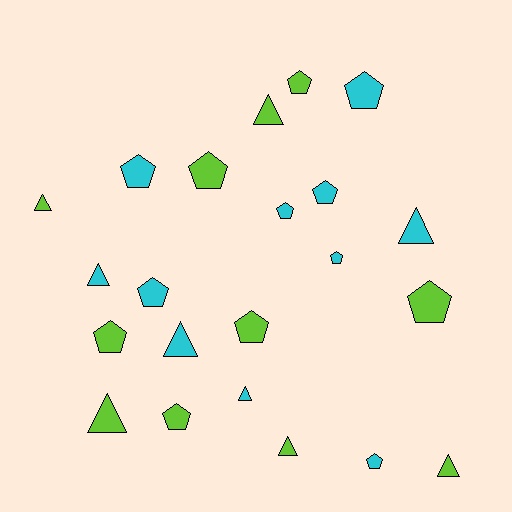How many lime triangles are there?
There are 5 lime triangles.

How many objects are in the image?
There are 22 objects.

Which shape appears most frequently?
Pentagon, with 13 objects.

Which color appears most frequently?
Cyan, with 11 objects.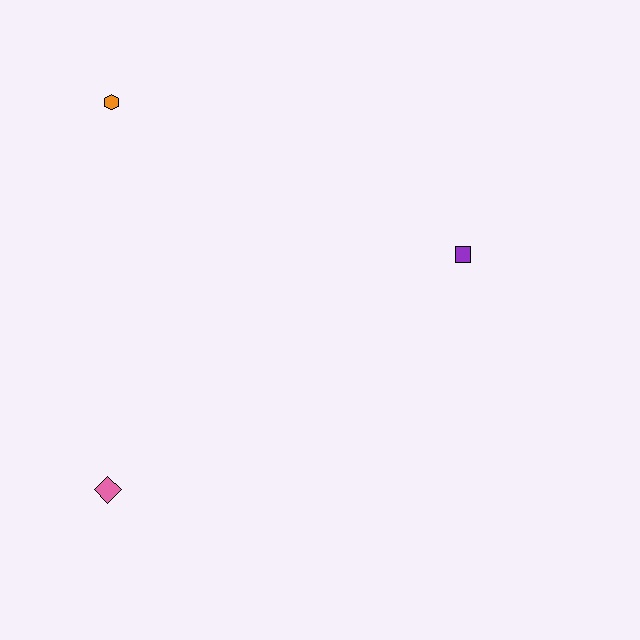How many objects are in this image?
There are 3 objects.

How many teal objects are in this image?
There are no teal objects.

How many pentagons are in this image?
There are no pentagons.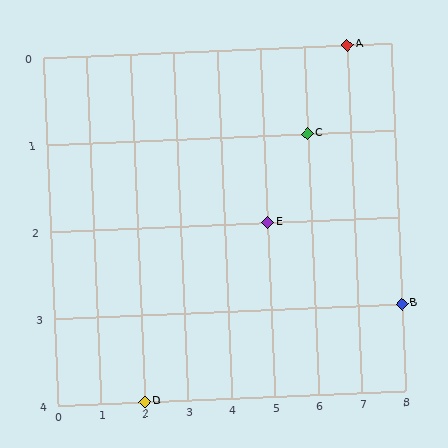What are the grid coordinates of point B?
Point B is at grid coordinates (8, 3).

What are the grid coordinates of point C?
Point C is at grid coordinates (6, 1).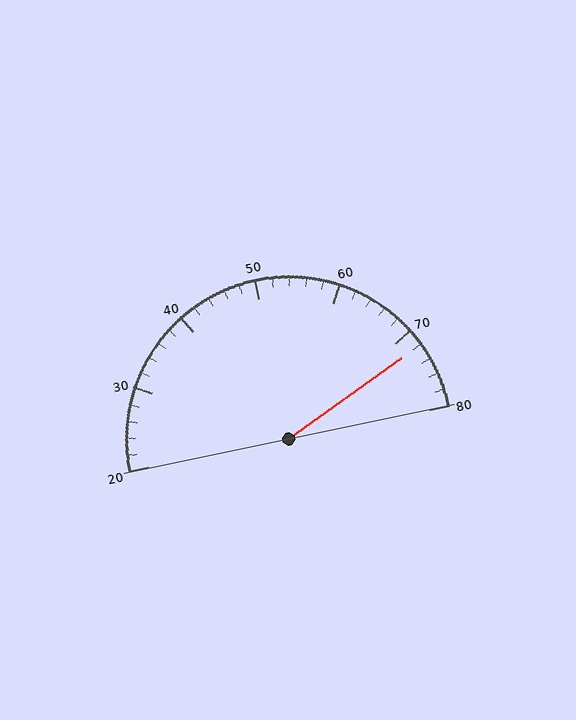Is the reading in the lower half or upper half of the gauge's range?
The reading is in the upper half of the range (20 to 80).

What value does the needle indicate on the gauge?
The needle indicates approximately 72.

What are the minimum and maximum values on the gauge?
The gauge ranges from 20 to 80.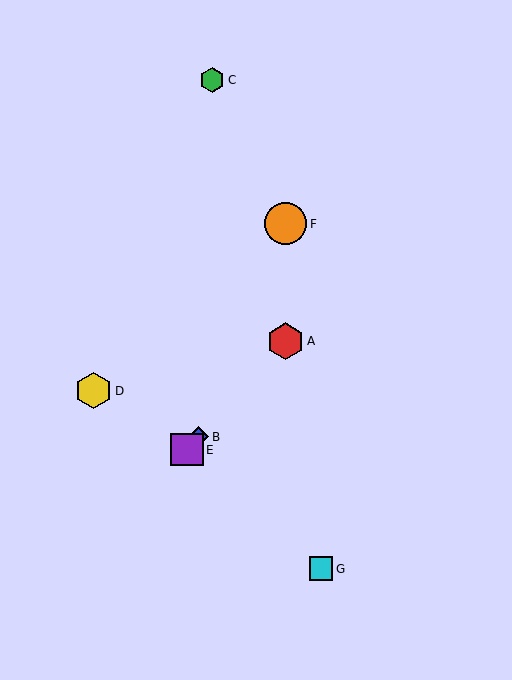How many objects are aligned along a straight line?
3 objects (A, B, E) are aligned along a straight line.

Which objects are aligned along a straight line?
Objects A, B, E are aligned along a straight line.